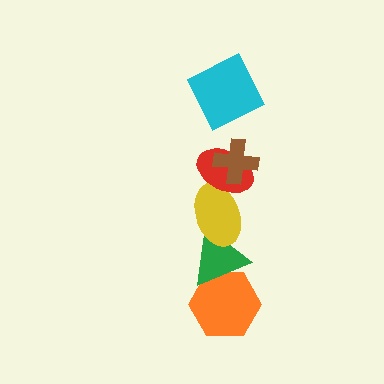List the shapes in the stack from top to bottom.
From top to bottom: the cyan square, the brown cross, the red ellipse, the yellow ellipse, the green triangle, the orange hexagon.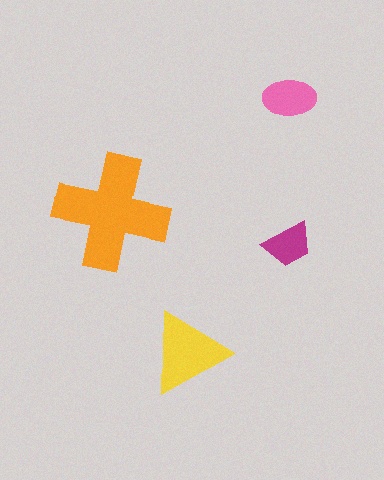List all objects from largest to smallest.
The orange cross, the yellow triangle, the pink ellipse, the magenta trapezoid.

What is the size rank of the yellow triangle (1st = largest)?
2nd.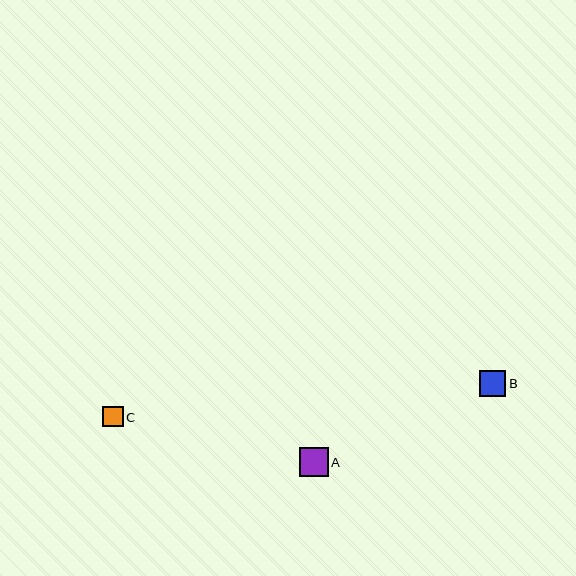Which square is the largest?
Square A is the largest with a size of approximately 29 pixels.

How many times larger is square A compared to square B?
Square A is approximately 1.1 times the size of square B.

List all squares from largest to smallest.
From largest to smallest: A, B, C.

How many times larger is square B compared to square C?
Square B is approximately 1.3 times the size of square C.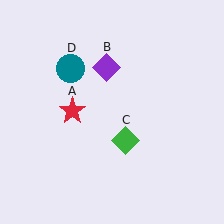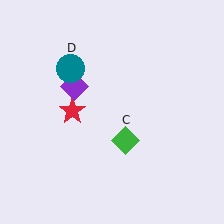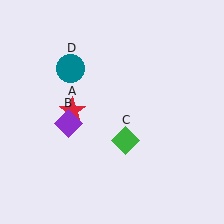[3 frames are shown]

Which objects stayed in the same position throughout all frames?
Red star (object A) and green diamond (object C) and teal circle (object D) remained stationary.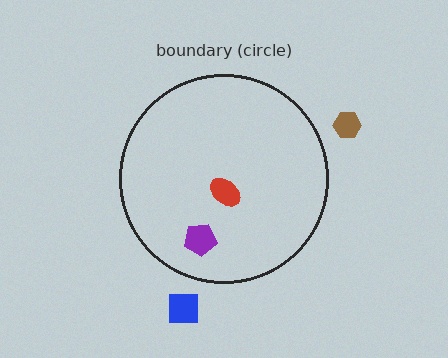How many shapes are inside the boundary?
2 inside, 2 outside.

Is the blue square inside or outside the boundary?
Outside.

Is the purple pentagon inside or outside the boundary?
Inside.